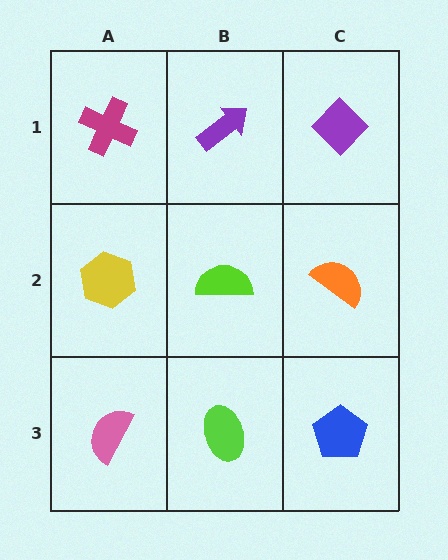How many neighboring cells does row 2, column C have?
3.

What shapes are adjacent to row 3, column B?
A lime semicircle (row 2, column B), a pink semicircle (row 3, column A), a blue pentagon (row 3, column C).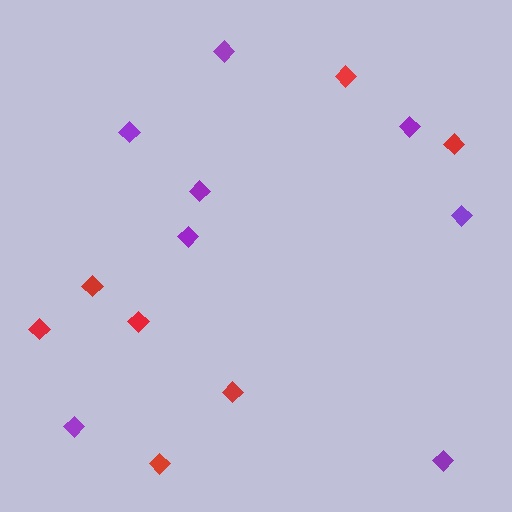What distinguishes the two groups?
There are 2 groups: one group of purple diamonds (8) and one group of red diamonds (7).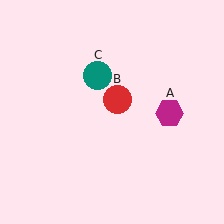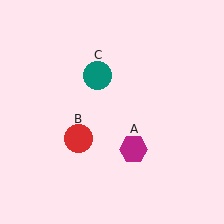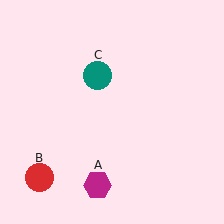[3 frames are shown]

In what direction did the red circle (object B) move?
The red circle (object B) moved down and to the left.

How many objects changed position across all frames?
2 objects changed position: magenta hexagon (object A), red circle (object B).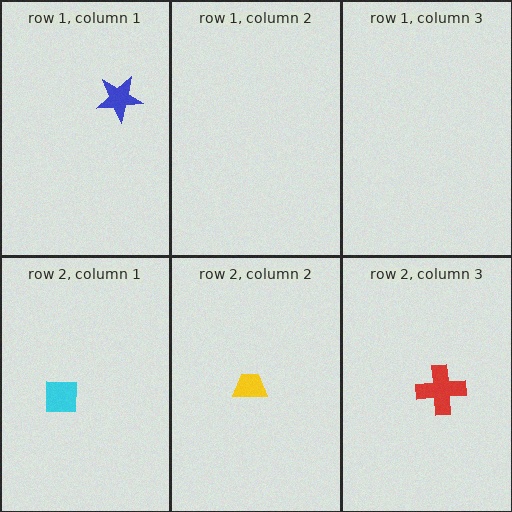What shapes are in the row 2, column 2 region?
The yellow trapezoid.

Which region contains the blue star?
The row 1, column 1 region.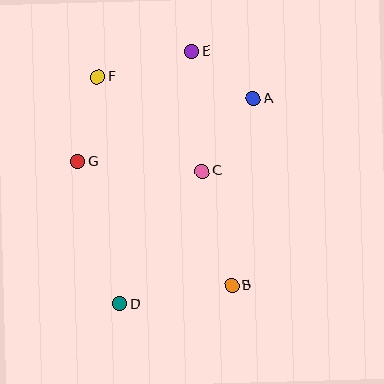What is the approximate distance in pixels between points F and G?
The distance between F and G is approximately 87 pixels.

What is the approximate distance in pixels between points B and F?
The distance between B and F is approximately 247 pixels.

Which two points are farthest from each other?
Points D and E are farthest from each other.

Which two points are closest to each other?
Points A and E are closest to each other.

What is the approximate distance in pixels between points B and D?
The distance between B and D is approximately 114 pixels.